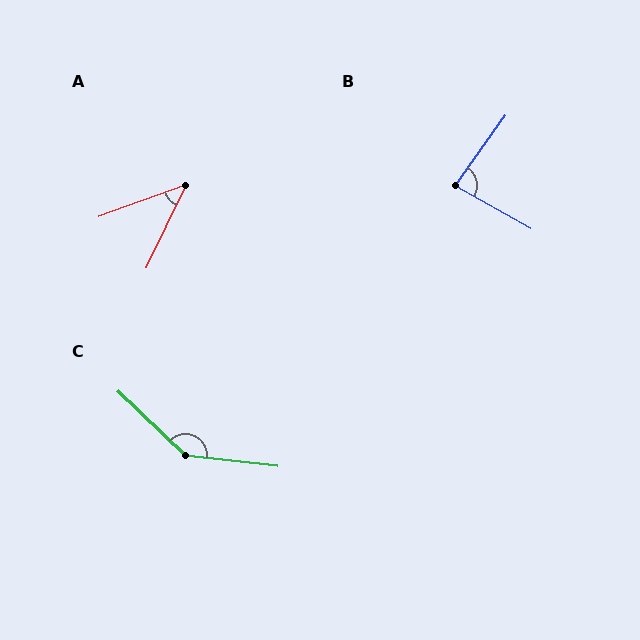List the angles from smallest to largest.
A (45°), B (84°), C (143°).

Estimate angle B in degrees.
Approximately 84 degrees.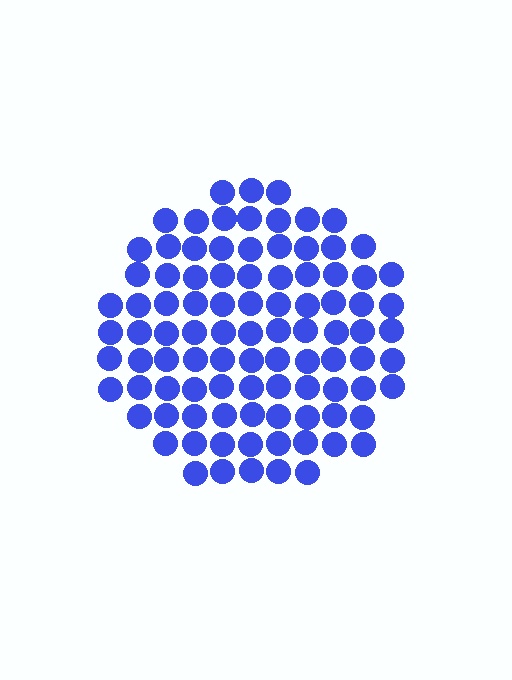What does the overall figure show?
The overall figure shows a circle.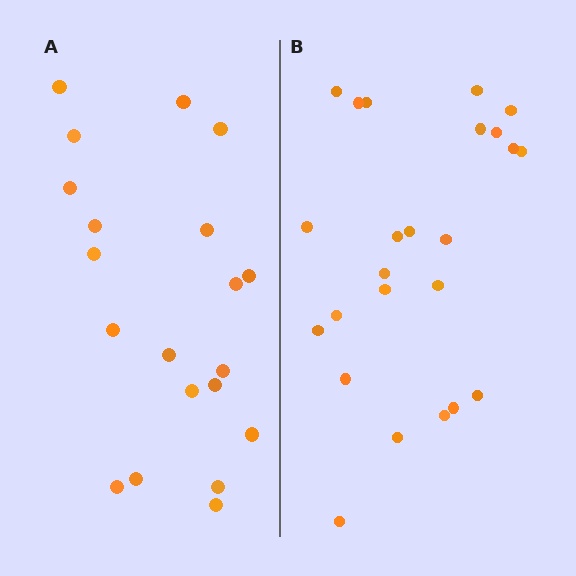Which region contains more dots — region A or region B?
Region B (the right region) has more dots.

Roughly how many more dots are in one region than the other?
Region B has about 4 more dots than region A.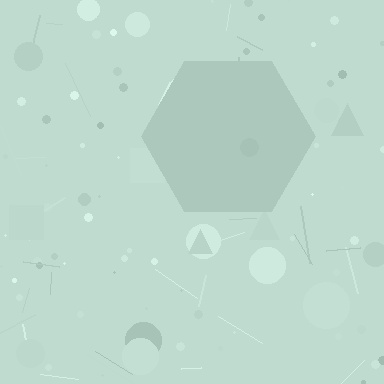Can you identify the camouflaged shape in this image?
The camouflaged shape is a hexagon.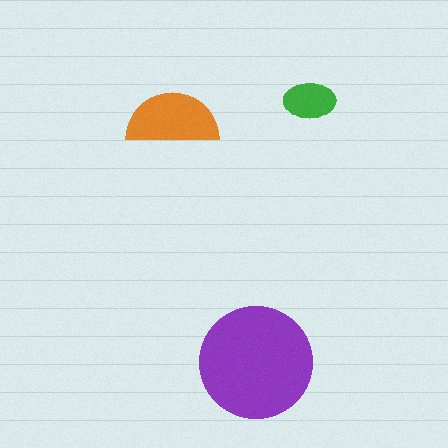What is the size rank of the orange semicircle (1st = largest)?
2nd.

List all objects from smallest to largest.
The green ellipse, the orange semicircle, the purple circle.